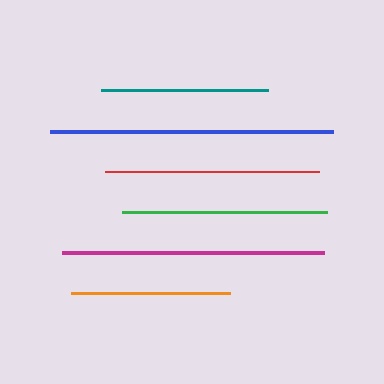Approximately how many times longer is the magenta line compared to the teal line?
The magenta line is approximately 1.6 times the length of the teal line.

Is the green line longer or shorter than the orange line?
The green line is longer than the orange line.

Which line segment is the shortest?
The orange line is the shortest at approximately 159 pixels.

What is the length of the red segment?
The red segment is approximately 214 pixels long.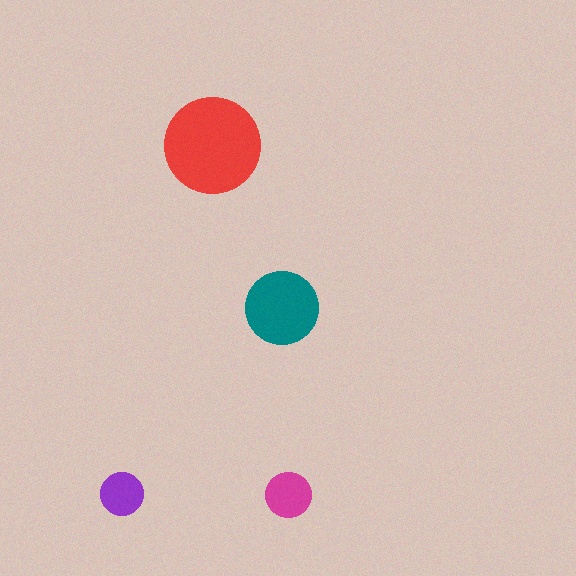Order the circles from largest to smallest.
the red one, the teal one, the magenta one, the purple one.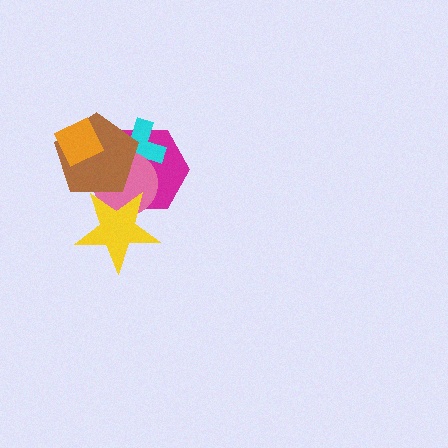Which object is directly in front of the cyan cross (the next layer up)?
The pink circle is directly in front of the cyan cross.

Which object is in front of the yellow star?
The brown pentagon is in front of the yellow star.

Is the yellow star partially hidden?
Yes, it is partially covered by another shape.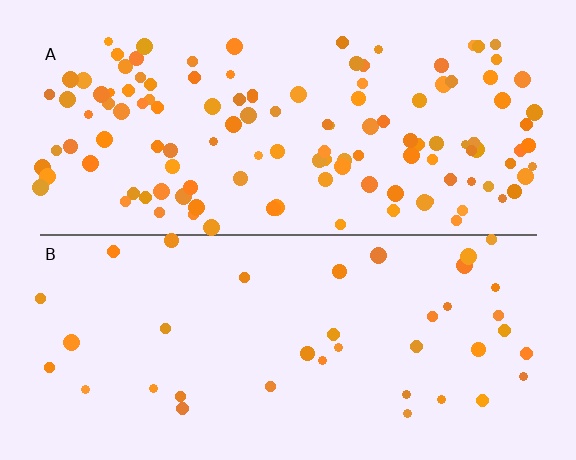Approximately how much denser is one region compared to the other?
Approximately 3.3× — region A over region B.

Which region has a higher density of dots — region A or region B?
A (the top).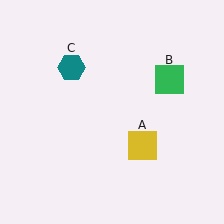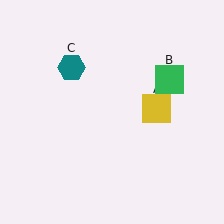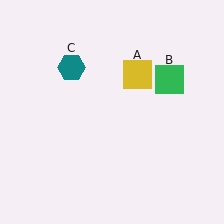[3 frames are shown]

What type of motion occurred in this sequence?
The yellow square (object A) rotated counterclockwise around the center of the scene.